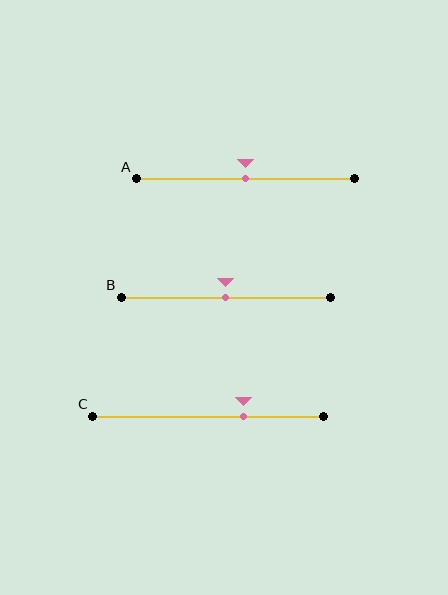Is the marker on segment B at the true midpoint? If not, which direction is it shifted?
Yes, the marker on segment B is at the true midpoint.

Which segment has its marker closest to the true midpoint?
Segment A has its marker closest to the true midpoint.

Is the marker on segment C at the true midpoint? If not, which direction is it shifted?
No, the marker on segment C is shifted to the right by about 16% of the segment length.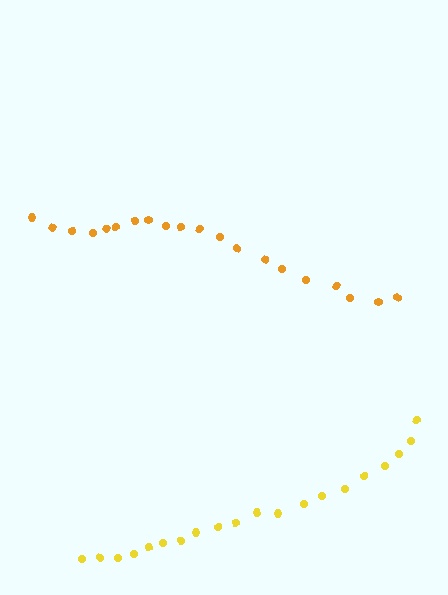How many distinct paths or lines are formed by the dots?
There are 2 distinct paths.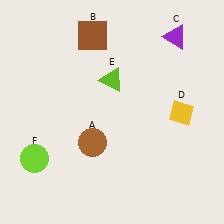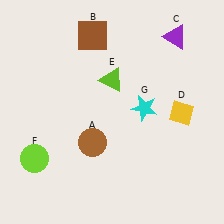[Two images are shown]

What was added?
A cyan star (G) was added in Image 2.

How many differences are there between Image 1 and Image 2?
There is 1 difference between the two images.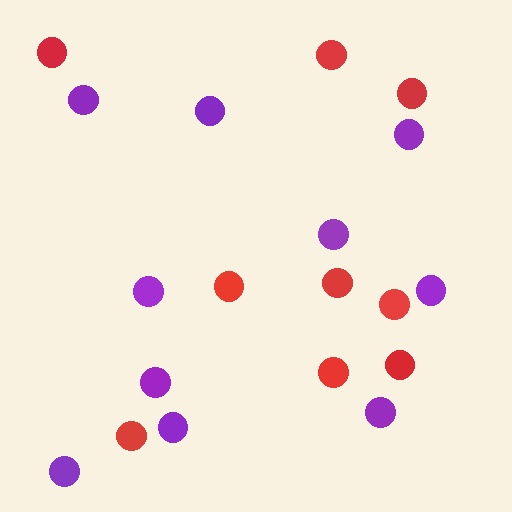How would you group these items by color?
There are 2 groups: one group of purple circles (10) and one group of red circles (9).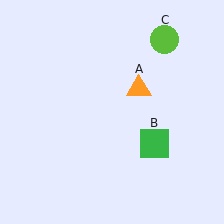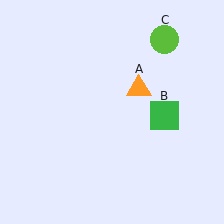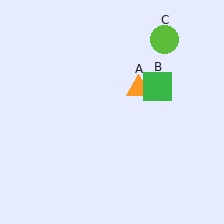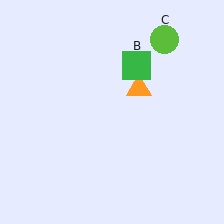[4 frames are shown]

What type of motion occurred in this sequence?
The green square (object B) rotated counterclockwise around the center of the scene.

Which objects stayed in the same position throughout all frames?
Orange triangle (object A) and lime circle (object C) remained stationary.